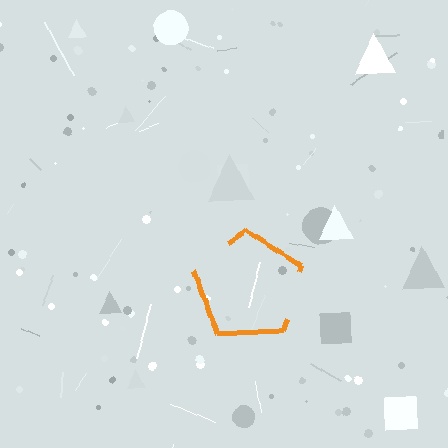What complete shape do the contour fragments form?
The contour fragments form a pentagon.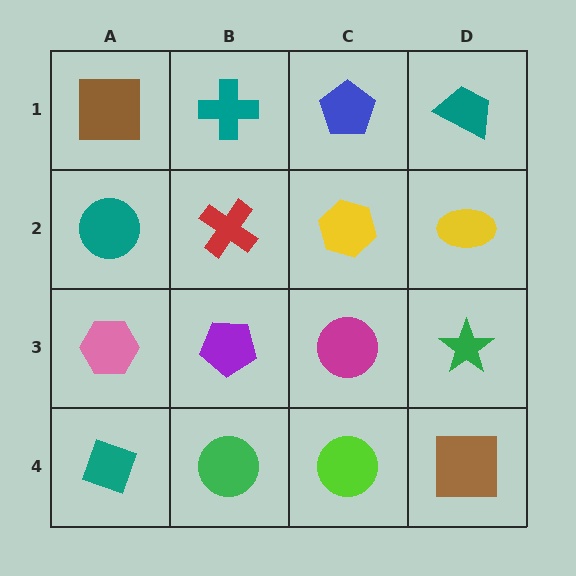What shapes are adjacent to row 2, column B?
A teal cross (row 1, column B), a purple pentagon (row 3, column B), a teal circle (row 2, column A), a yellow hexagon (row 2, column C).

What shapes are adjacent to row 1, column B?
A red cross (row 2, column B), a brown square (row 1, column A), a blue pentagon (row 1, column C).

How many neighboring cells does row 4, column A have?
2.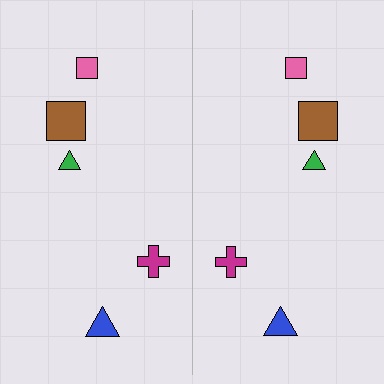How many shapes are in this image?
There are 10 shapes in this image.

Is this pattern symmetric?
Yes, this pattern has bilateral (reflection) symmetry.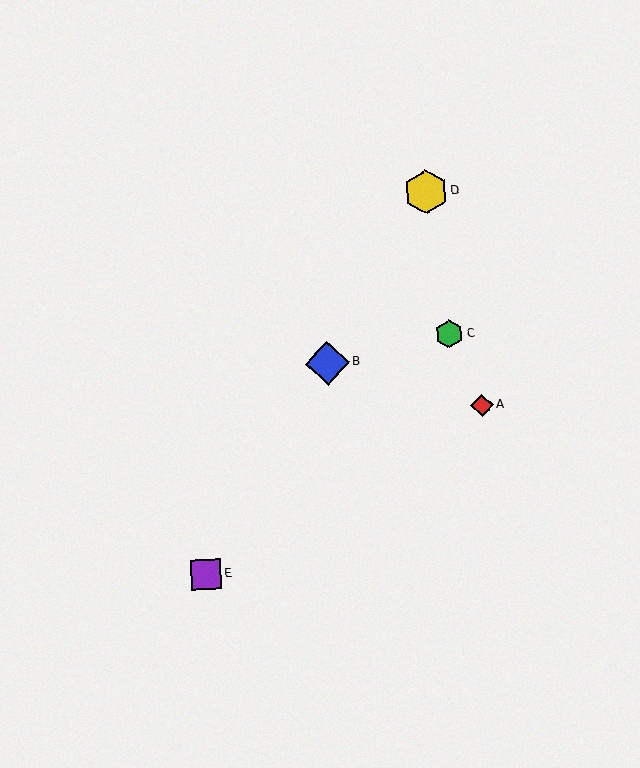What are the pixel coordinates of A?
Object A is at (482, 405).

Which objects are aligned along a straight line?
Objects B, D, E are aligned along a straight line.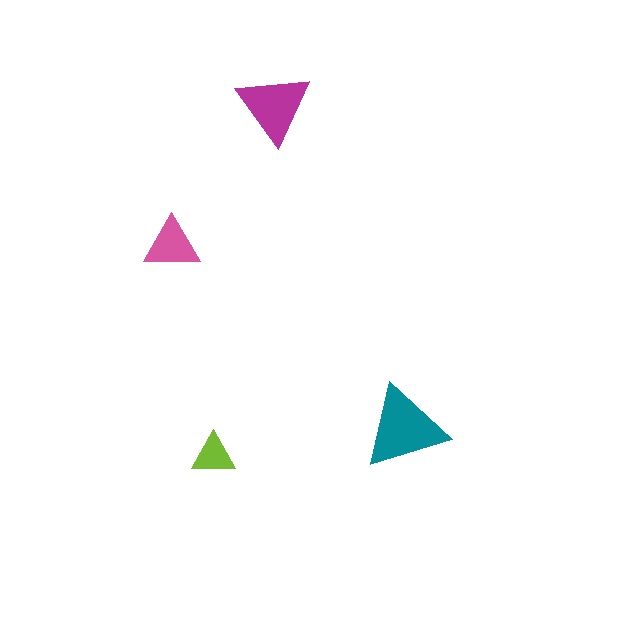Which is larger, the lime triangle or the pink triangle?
The pink one.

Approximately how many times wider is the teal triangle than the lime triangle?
About 2 times wider.